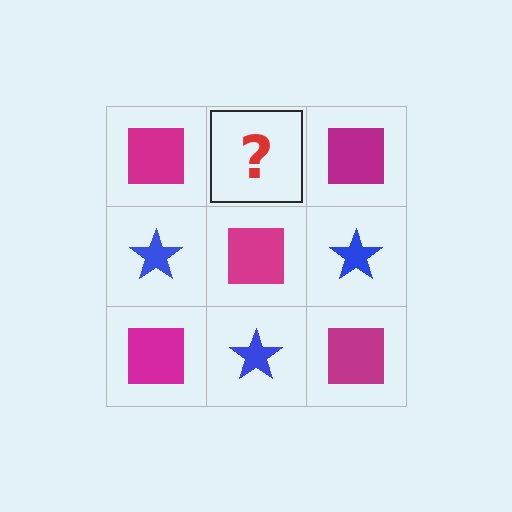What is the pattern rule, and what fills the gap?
The rule is that it alternates magenta square and blue star in a checkerboard pattern. The gap should be filled with a blue star.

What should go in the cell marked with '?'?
The missing cell should contain a blue star.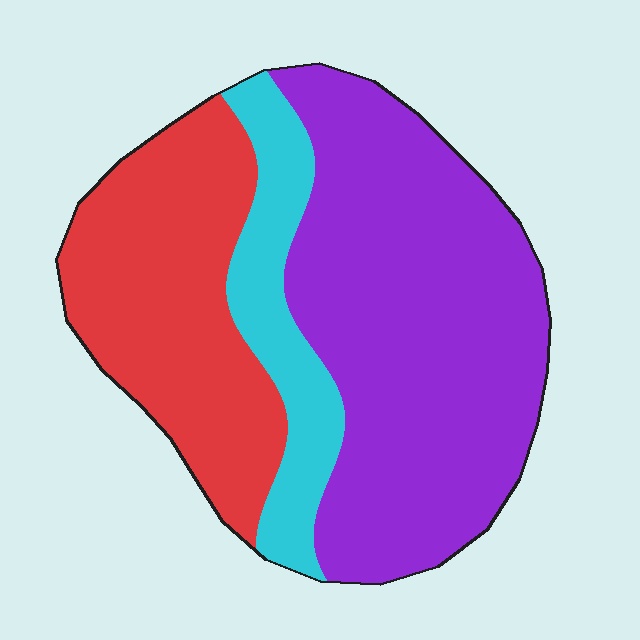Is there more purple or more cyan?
Purple.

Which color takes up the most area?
Purple, at roughly 55%.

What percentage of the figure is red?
Red covers roughly 30% of the figure.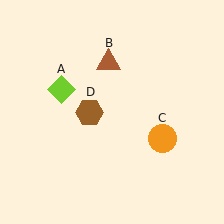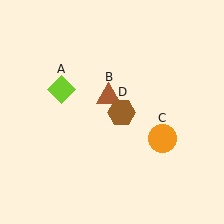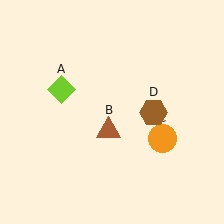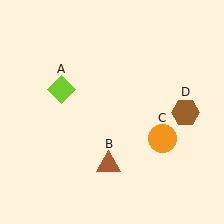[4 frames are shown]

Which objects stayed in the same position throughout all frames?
Lime diamond (object A) and orange circle (object C) remained stationary.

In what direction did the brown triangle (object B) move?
The brown triangle (object B) moved down.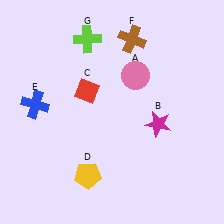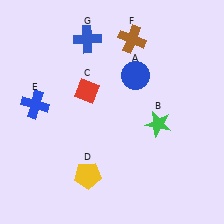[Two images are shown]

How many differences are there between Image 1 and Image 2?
There are 3 differences between the two images.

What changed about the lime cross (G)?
In Image 1, G is lime. In Image 2, it changed to blue.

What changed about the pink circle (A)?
In Image 1, A is pink. In Image 2, it changed to blue.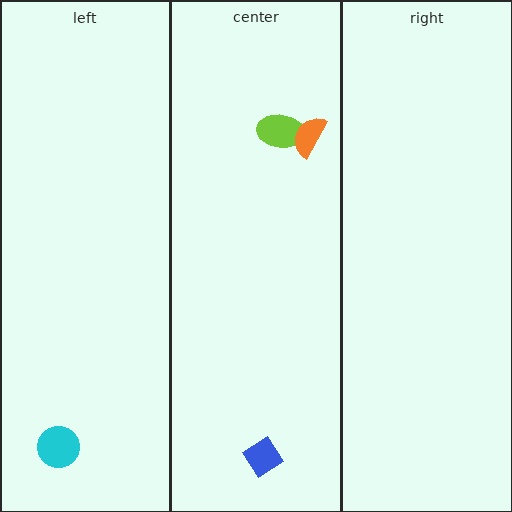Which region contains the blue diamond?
The center region.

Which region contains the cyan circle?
The left region.